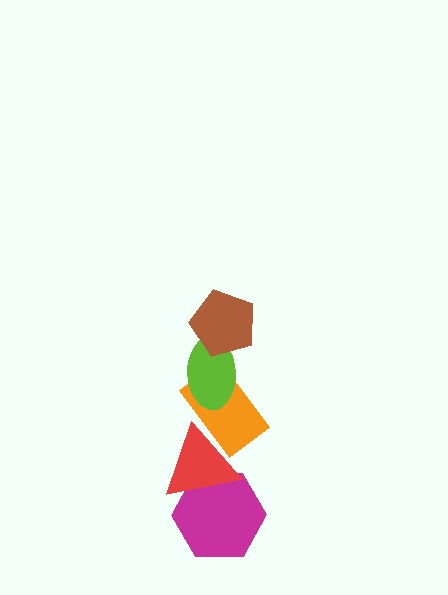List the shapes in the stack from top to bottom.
From top to bottom: the brown pentagon, the lime ellipse, the orange rectangle, the red triangle, the magenta hexagon.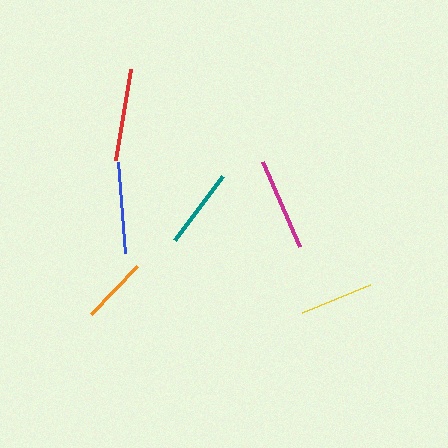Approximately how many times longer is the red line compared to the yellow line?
The red line is approximately 1.3 times the length of the yellow line.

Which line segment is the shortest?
The orange line is the shortest at approximately 67 pixels.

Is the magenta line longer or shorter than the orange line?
The magenta line is longer than the orange line.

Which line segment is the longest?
The red line is the longest at approximately 92 pixels.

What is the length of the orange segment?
The orange segment is approximately 67 pixels long.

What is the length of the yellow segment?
The yellow segment is approximately 74 pixels long.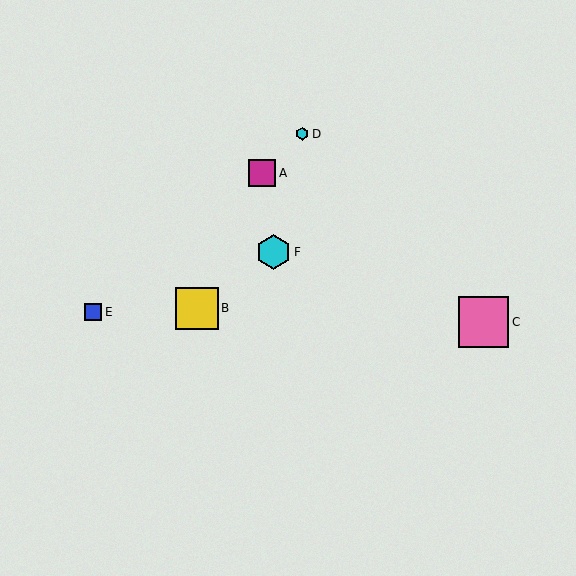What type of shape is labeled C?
Shape C is a pink square.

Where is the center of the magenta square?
The center of the magenta square is at (262, 173).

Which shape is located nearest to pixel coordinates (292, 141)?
The cyan hexagon (labeled D) at (302, 134) is nearest to that location.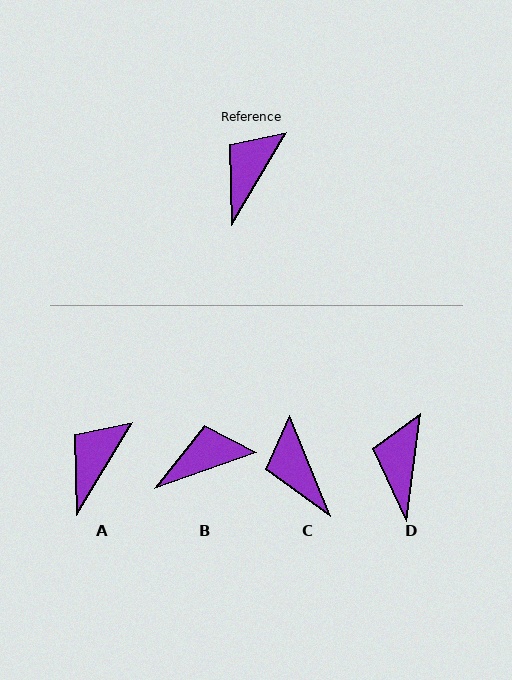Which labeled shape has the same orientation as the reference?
A.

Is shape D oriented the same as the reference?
No, it is off by about 23 degrees.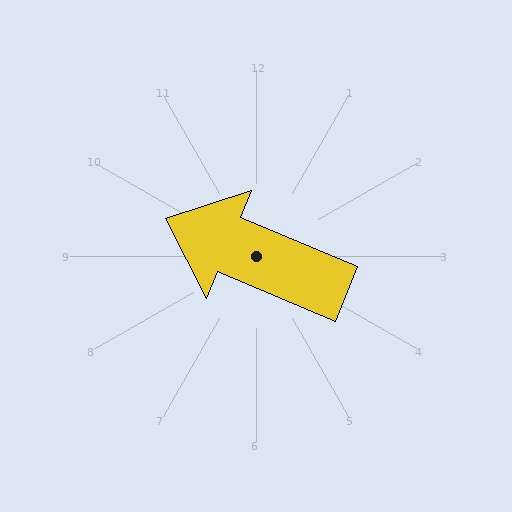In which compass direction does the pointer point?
Northwest.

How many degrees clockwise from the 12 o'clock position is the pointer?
Approximately 293 degrees.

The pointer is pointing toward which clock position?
Roughly 10 o'clock.